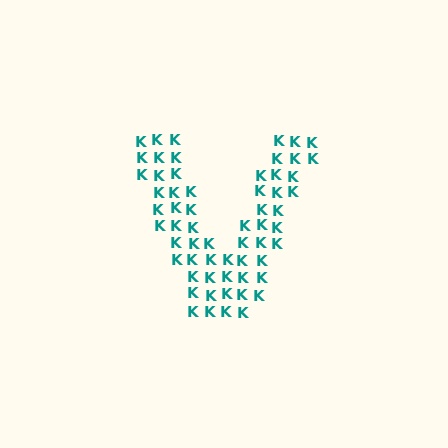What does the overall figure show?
The overall figure shows the letter V.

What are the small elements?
The small elements are letter K's.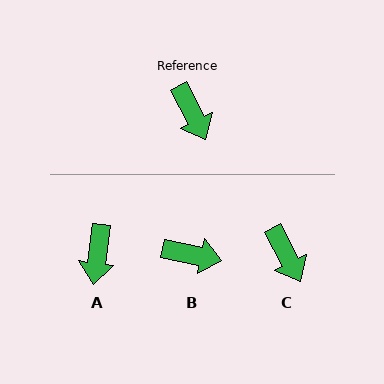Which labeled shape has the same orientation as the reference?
C.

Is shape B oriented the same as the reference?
No, it is off by about 50 degrees.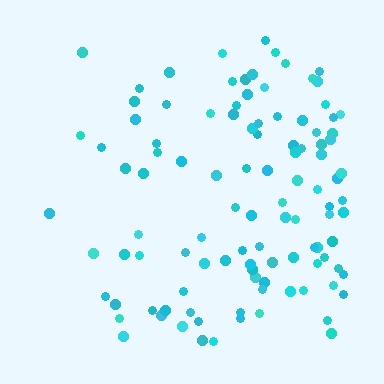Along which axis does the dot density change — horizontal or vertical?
Horizontal.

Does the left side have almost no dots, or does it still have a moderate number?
Still a moderate number, just noticeably fewer than the right.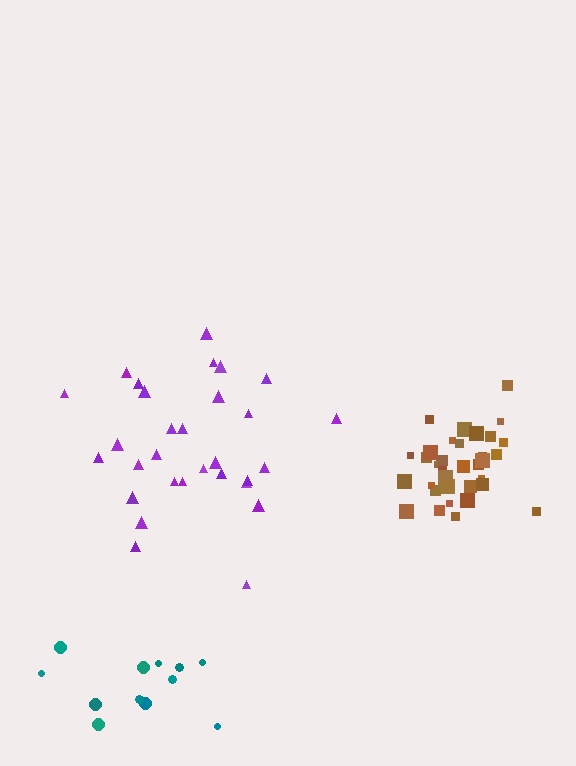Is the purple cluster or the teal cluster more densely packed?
Purple.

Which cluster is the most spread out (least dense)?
Teal.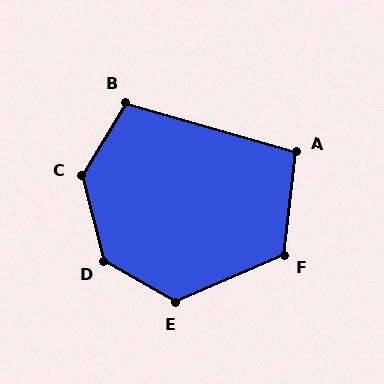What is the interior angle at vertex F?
Approximately 120 degrees (obtuse).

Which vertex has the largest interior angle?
D, at approximately 135 degrees.